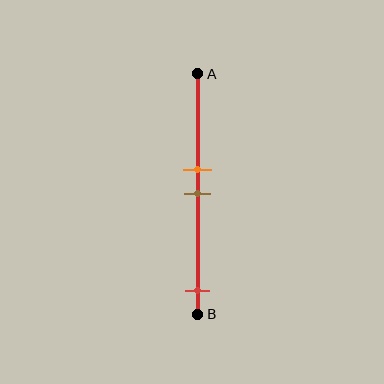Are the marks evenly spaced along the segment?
No, the marks are not evenly spaced.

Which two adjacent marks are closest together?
The orange and brown marks are the closest adjacent pair.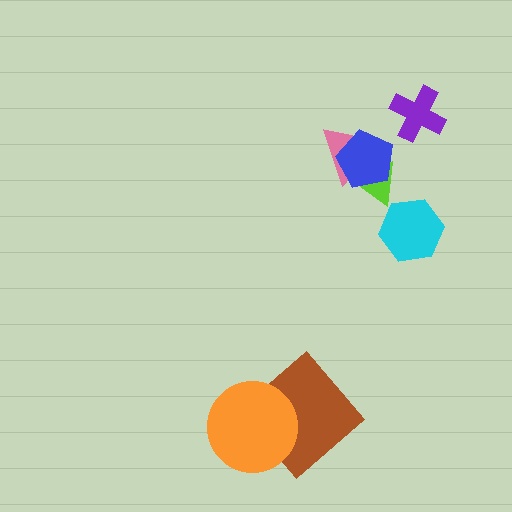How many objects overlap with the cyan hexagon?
0 objects overlap with the cyan hexagon.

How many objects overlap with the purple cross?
0 objects overlap with the purple cross.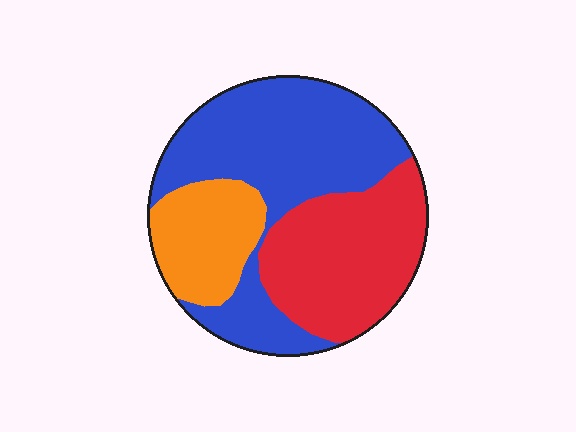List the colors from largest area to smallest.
From largest to smallest: blue, red, orange.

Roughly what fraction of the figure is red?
Red covers about 35% of the figure.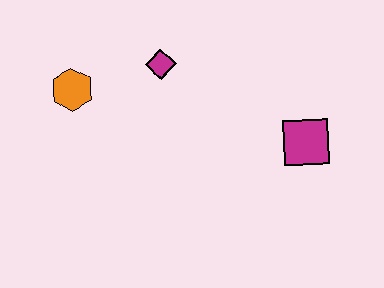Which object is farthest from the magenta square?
The orange hexagon is farthest from the magenta square.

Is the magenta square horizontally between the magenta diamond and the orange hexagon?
No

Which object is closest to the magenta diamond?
The orange hexagon is closest to the magenta diamond.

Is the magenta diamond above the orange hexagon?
Yes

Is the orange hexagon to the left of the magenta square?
Yes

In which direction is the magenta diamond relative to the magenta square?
The magenta diamond is to the left of the magenta square.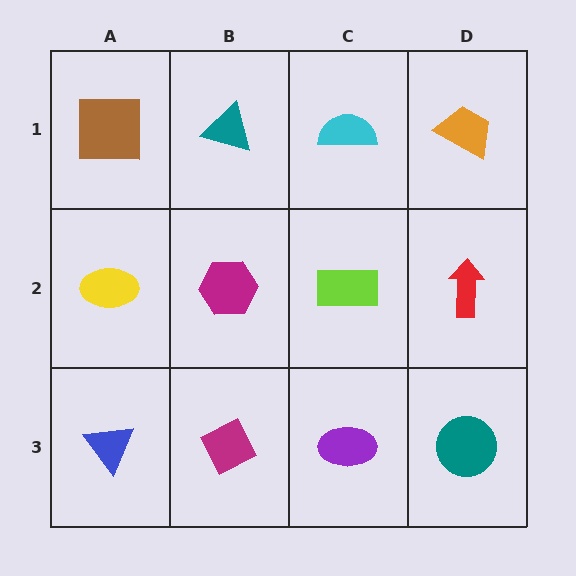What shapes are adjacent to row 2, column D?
An orange trapezoid (row 1, column D), a teal circle (row 3, column D), a lime rectangle (row 2, column C).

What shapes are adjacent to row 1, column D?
A red arrow (row 2, column D), a cyan semicircle (row 1, column C).